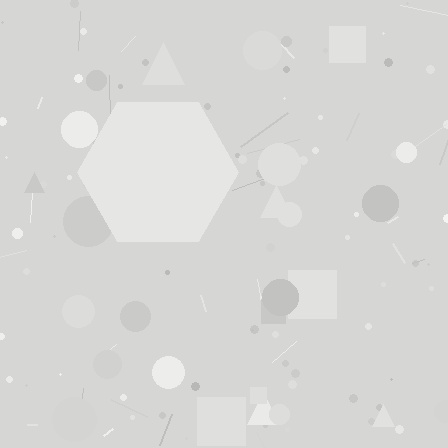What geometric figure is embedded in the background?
A hexagon is embedded in the background.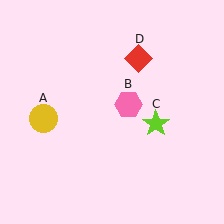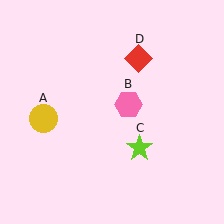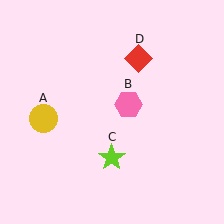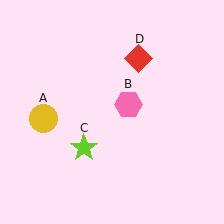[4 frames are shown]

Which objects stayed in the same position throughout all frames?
Yellow circle (object A) and pink hexagon (object B) and red diamond (object D) remained stationary.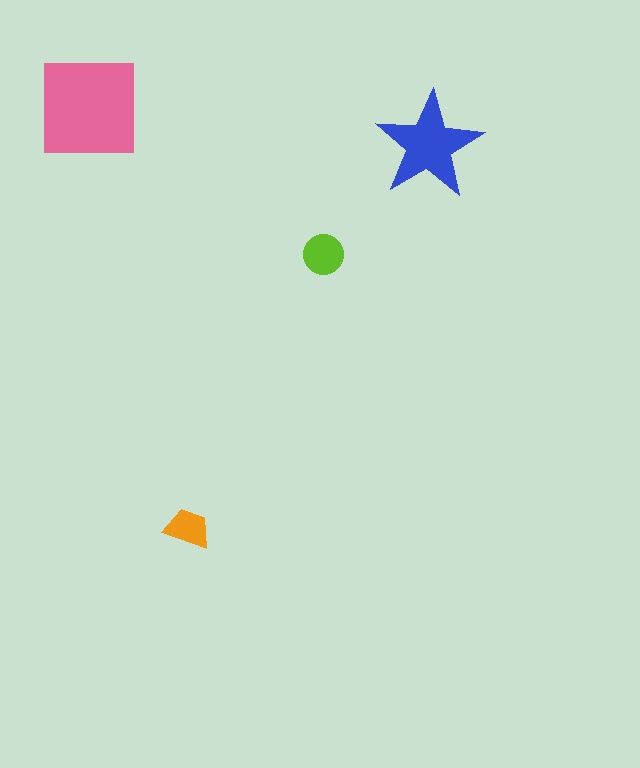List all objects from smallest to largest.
The orange trapezoid, the lime circle, the blue star, the pink square.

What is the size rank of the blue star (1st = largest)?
2nd.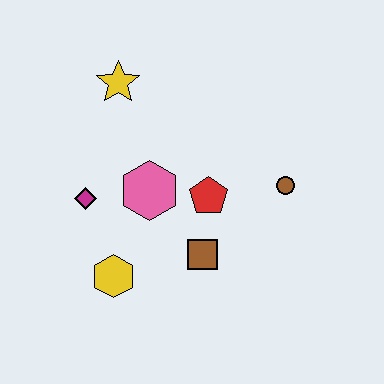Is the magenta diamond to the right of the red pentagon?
No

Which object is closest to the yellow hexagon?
The magenta diamond is closest to the yellow hexagon.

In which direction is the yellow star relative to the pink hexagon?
The yellow star is above the pink hexagon.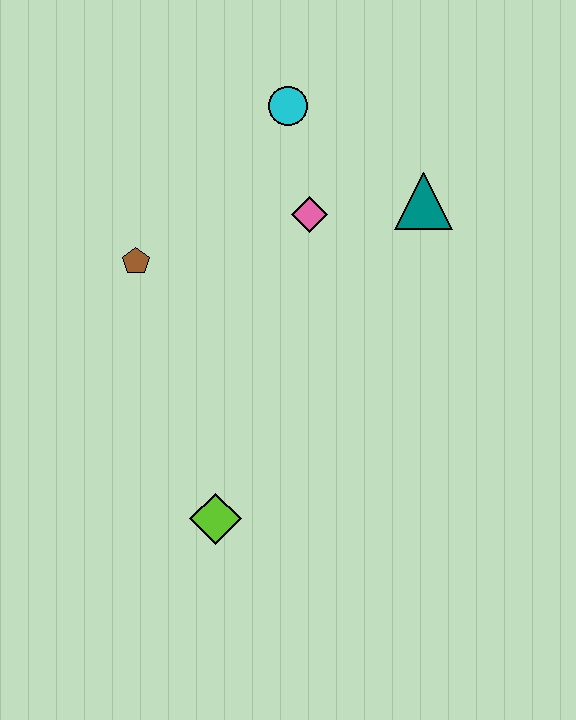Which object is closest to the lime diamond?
The brown pentagon is closest to the lime diamond.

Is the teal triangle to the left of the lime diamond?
No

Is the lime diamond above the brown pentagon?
No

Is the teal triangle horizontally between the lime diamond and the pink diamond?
No